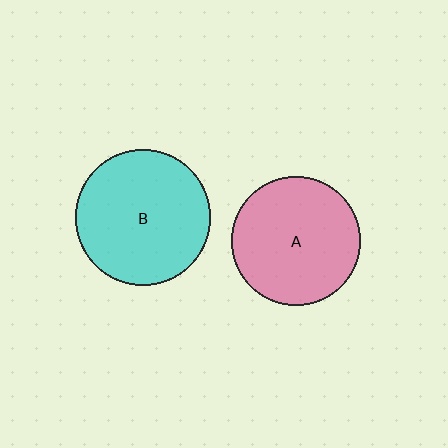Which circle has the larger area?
Circle B (cyan).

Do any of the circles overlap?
No, none of the circles overlap.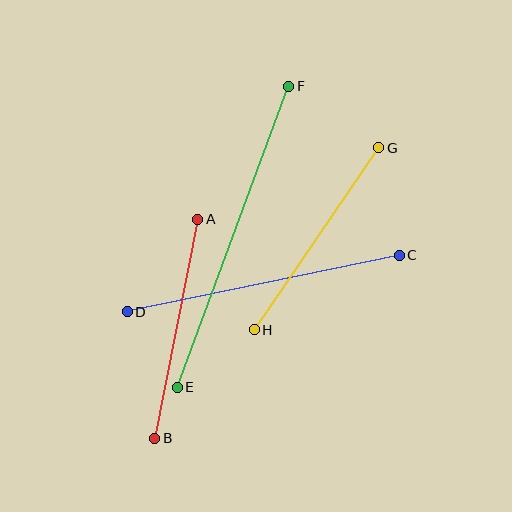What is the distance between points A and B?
The distance is approximately 223 pixels.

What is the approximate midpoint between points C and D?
The midpoint is at approximately (263, 284) pixels.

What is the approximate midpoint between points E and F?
The midpoint is at approximately (233, 237) pixels.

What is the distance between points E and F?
The distance is approximately 321 pixels.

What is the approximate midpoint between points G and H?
The midpoint is at approximately (317, 239) pixels.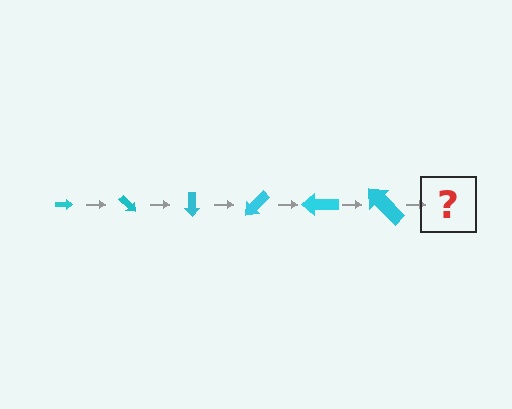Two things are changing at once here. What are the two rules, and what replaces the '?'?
The two rules are that the arrow grows larger each step and it rotates 45 degrees each step. The '?' should be an arrow, larger than the previous one and rotated 270 degrees from the start.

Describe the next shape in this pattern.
It should be an arrow, larger than the previous one and rotated 270 degrees from the start.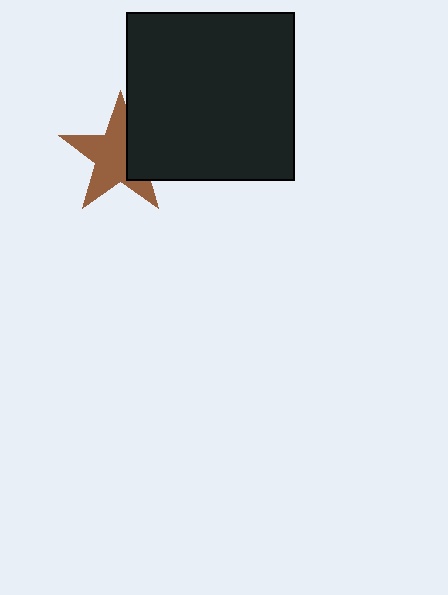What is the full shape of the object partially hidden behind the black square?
The partially hidden object is a brown star.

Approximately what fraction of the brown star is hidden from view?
Roughly 33% of the brown star is hidden behind the black square.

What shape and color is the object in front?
The object in front is a black square.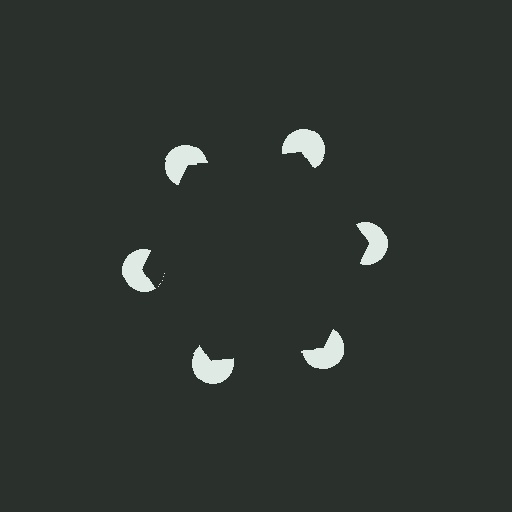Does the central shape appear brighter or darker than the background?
It typically appears slightly darker than the background, even though no actual brightness change is drawn.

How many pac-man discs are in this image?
There are 6 — one at each vertex of the illusory hexagon.